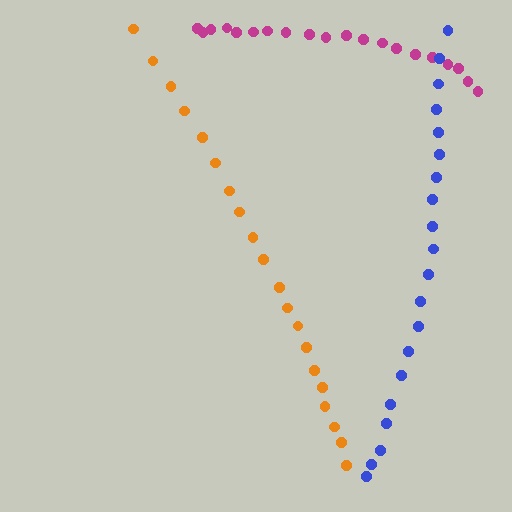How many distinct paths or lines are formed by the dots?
There are 3 distinct paths.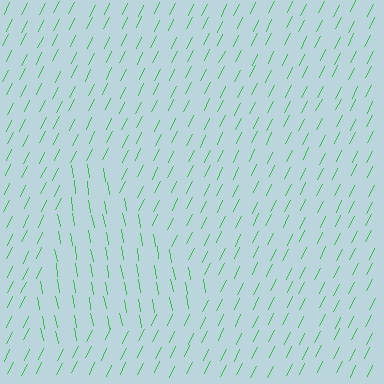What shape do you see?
I see a triangle.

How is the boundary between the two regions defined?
The boundary is defined purely by a change in line orientation (approximately 36 degrees difference). All lines are the same color and thickness.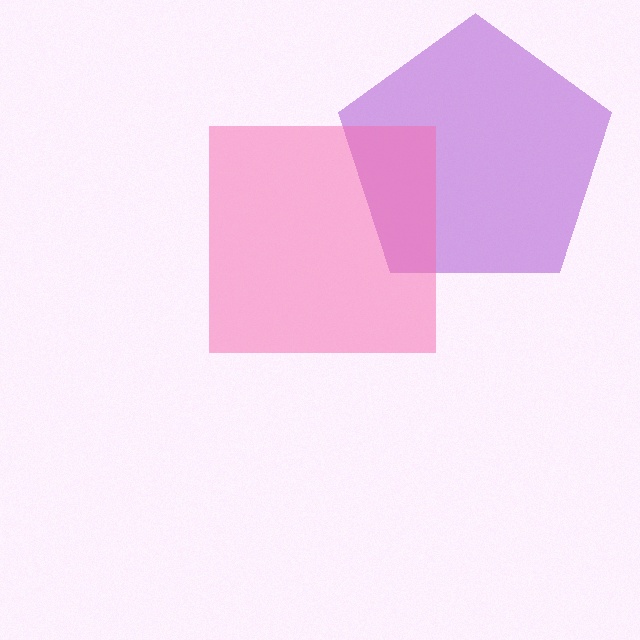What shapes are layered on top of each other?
The layered shapes are: a purple pentagon, a pink square.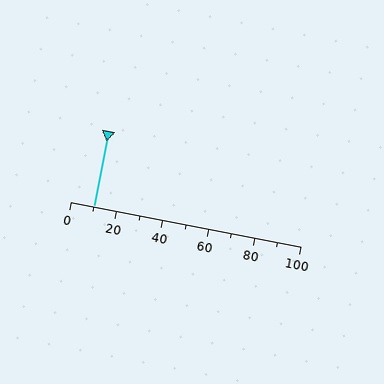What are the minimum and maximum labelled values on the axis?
The axis runs from 0 to 100.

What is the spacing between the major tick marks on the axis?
The major ticks are spaced 20 apart.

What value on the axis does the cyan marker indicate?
The marker indicates approximately 10.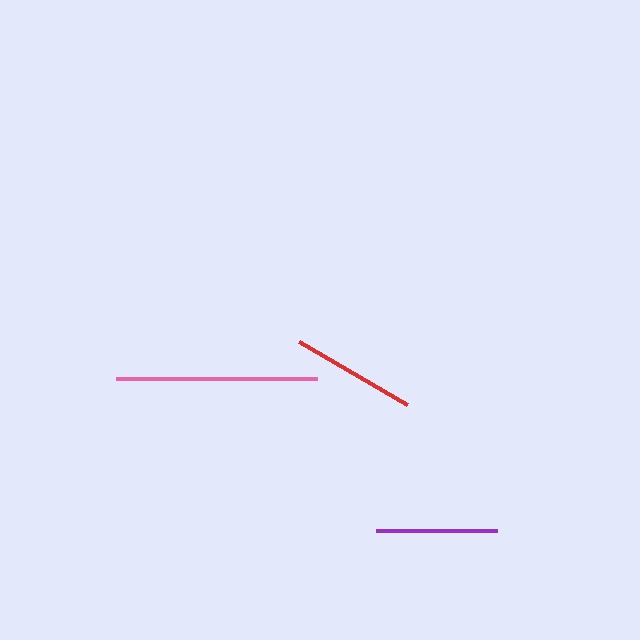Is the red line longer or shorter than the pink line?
The pink line is longer than the red line.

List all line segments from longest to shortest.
From longest to shortest: pink, red, purple.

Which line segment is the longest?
The pink line is the longest at approximately 201 pixels.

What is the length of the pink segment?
The pink segment is approximately 201 pixels long.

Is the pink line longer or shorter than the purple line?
The pink line is longer than the purple line.